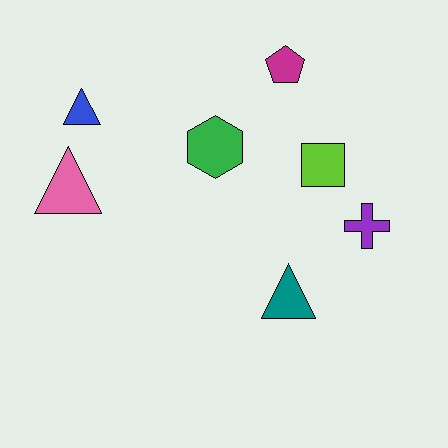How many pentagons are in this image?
There is 1 pentagon.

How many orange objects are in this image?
There are no orange objects.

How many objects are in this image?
There are 7 objects.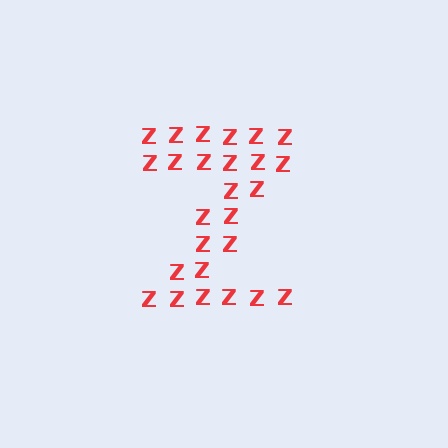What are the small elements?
The small elements are letter Z's.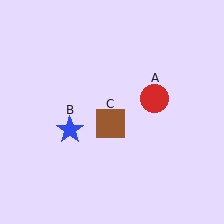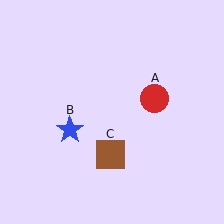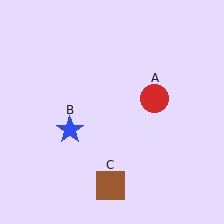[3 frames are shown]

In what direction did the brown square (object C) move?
The brown square (object C) moved down.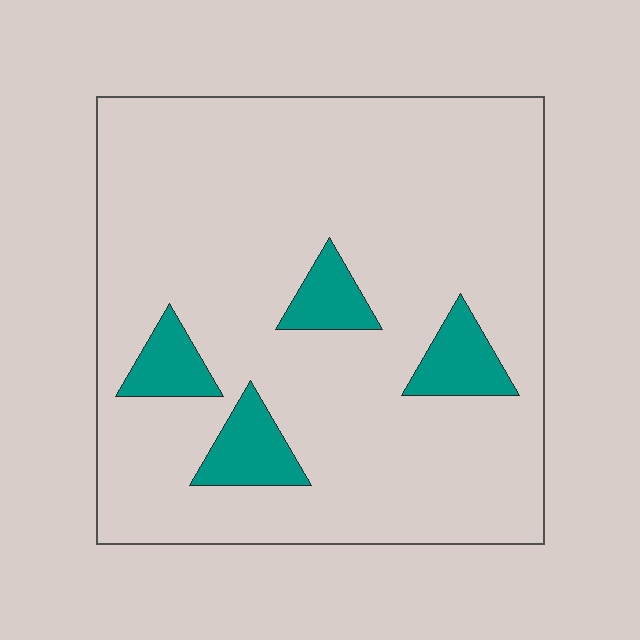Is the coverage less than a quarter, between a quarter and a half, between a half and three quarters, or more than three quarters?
Less than a quarter.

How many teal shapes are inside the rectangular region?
4.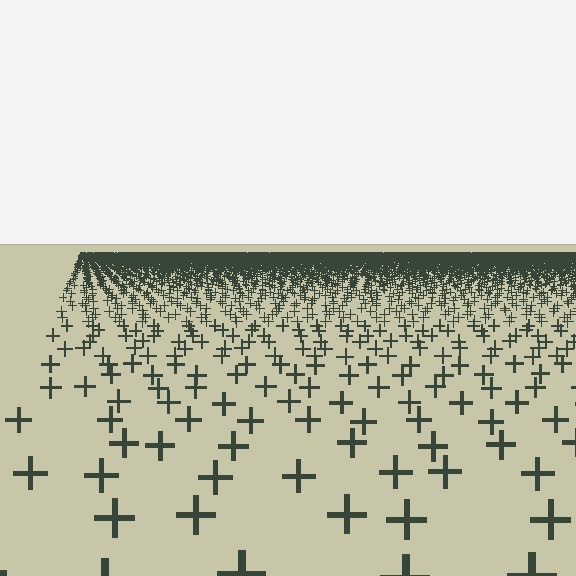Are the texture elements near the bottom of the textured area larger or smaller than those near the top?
Larger. Near the bottom, elements are closer to the viewer and appear at a bigger on-screen size.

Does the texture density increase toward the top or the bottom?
Density increases toward the top.